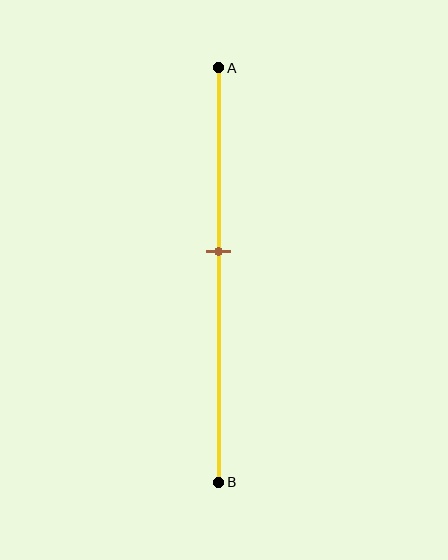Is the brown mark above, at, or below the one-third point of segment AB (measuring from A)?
The brown mark is below the one-third point of segment AB.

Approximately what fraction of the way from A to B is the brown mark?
The brown mark is approximately 45% of the way from A to B.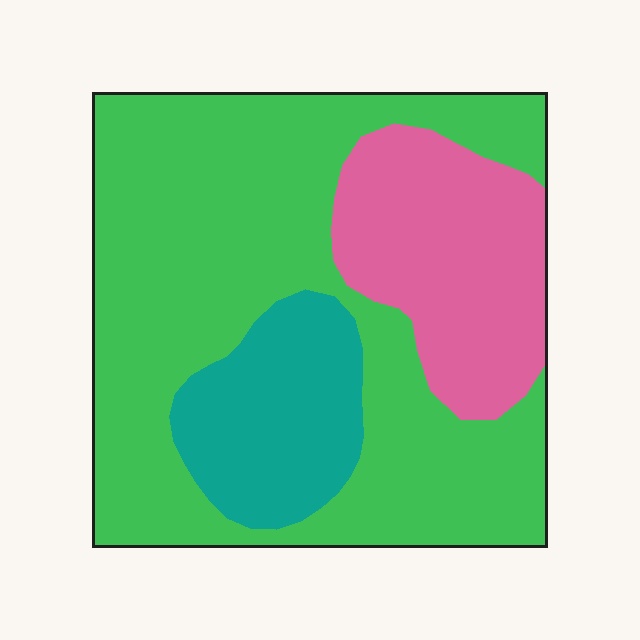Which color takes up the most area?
Green, at roughly 60%.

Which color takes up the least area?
Teal, at roughly 15%.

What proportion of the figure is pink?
Pink takes up about one fifth (1/5) of the figure.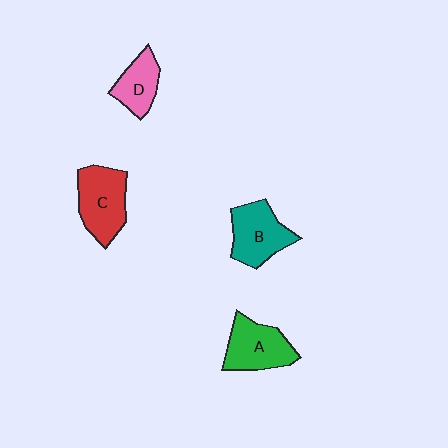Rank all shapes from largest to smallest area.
From largest to smallest: C (red), B (teal), A (green), D (pink).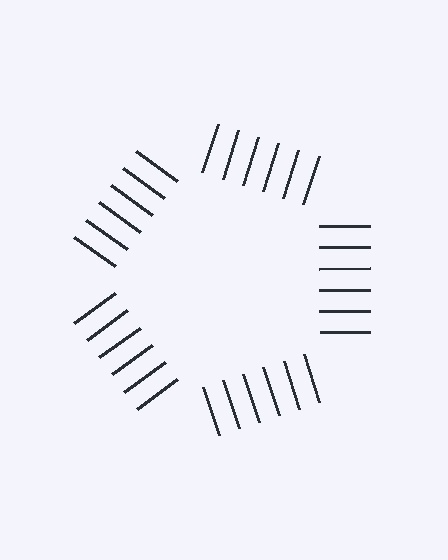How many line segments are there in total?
30 — 6 along each of the 5 edges.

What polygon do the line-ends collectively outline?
An illusory pentagon — the line segments terminate on its edges but no continuous stroke is drawn.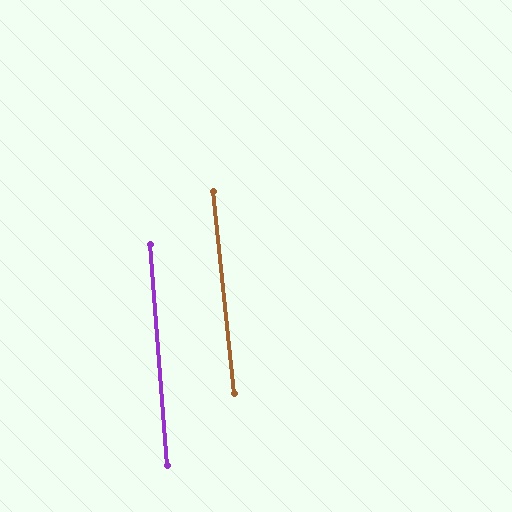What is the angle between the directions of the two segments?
Approximately 2 degrees.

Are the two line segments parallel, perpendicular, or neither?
Parallel — their directions differ by only 1.7°.